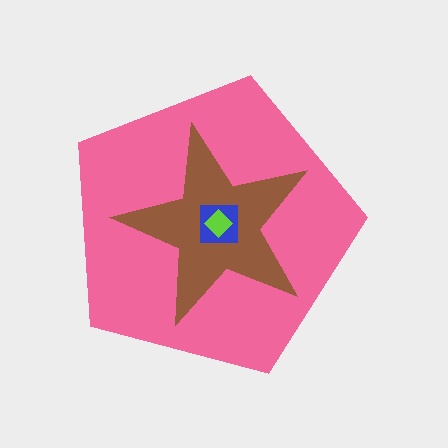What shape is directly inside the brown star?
The blue square.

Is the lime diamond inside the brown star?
Yes.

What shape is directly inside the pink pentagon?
The brown star.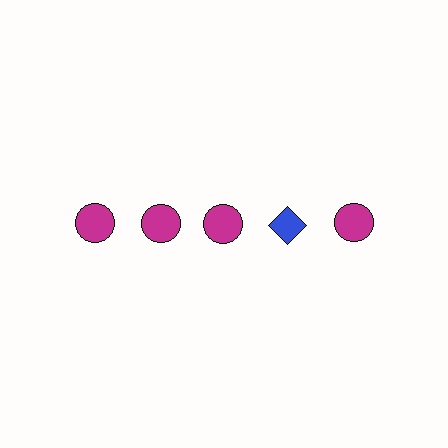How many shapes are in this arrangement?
There are 5 shapes arranged in a grid pattern.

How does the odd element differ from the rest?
It differs in both color (blue instead of magenta) and shape (diamond instead of circle).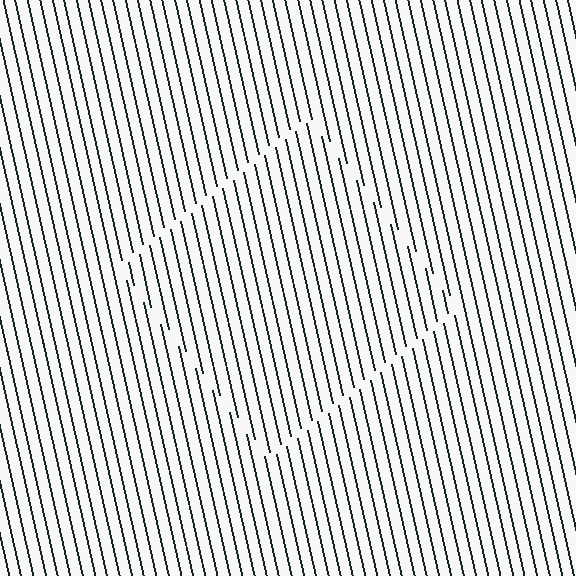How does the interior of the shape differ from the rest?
The interior of the shape contains the same grating, shifted by half a period — the contour is defined by the phase discontinuity where line-ends from the inner and outer gratings abut.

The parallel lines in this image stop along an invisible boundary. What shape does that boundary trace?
An illusory square. The interior of the shape contains the same grating, shifted by half a period — the contour is defined by the phase discontinuity where line-ends from the inner and outer gratings abut.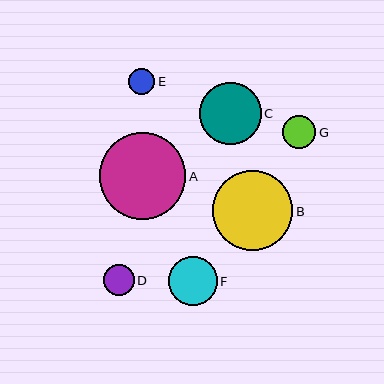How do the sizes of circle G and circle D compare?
Circle G and circle D are approximately the same size.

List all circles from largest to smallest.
From largest to smallest: A, B, C, F, G, D, E.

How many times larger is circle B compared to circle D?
Circle B is approximately 2.6 times the size of circle D.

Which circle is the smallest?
Circle E is the smallest with a size of approximately 26 pixels.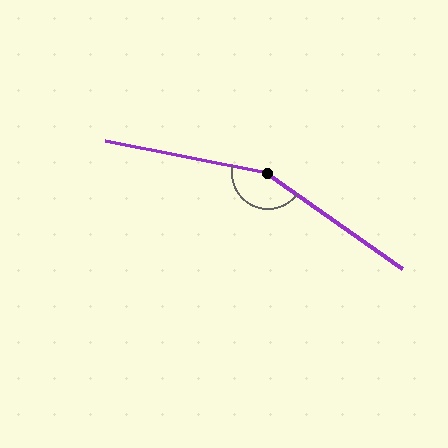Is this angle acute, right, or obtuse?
It is obtuse.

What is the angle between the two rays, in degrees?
Approximately 156 degrees.